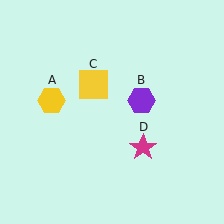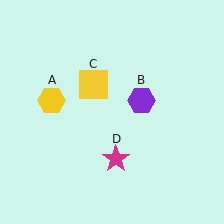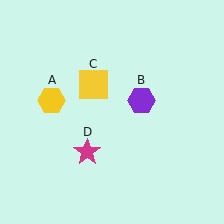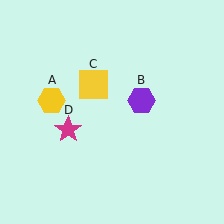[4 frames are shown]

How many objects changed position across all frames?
1 object changed position: magenta star (object D).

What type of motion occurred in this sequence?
The magenta star (object D) rotated clockwise around the center of the scene.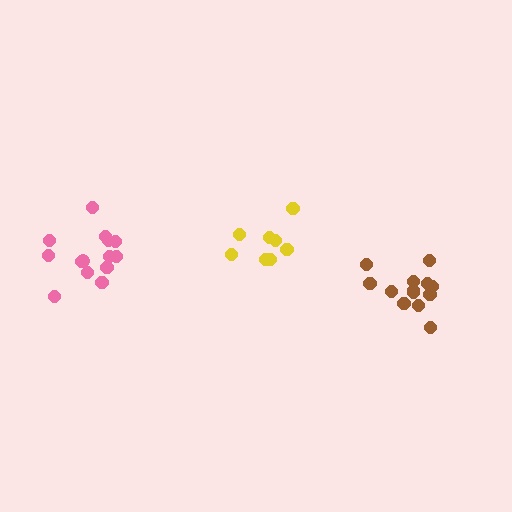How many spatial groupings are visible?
There are 3 spatial groupings.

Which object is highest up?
The pink cluster is topmost.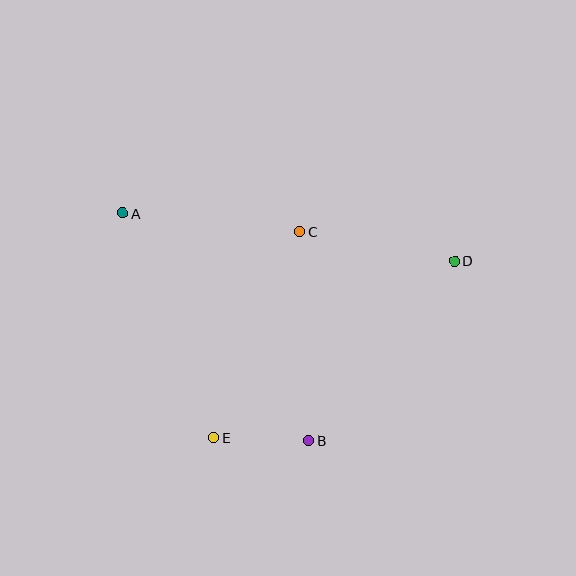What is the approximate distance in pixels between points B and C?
The distance between B and C is approximately 209 pixels.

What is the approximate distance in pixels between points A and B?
The distance between A and B is approximately 293 pixels.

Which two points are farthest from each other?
Points A and D are farthest from each other.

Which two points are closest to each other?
Points B and E are closest to each other.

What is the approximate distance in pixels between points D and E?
The distance between D and E is approximately 299 pixels.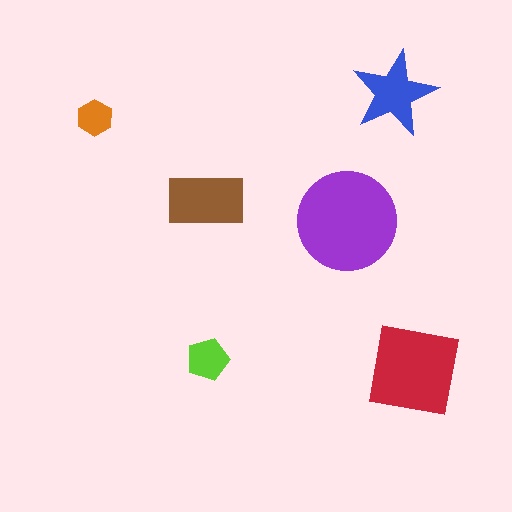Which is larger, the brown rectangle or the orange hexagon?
The brown rectangle.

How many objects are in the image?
There are 6 objects in the image.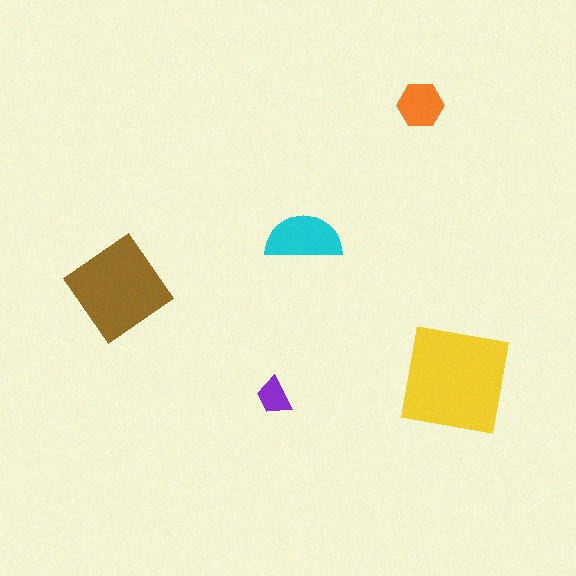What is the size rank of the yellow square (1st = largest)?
1st.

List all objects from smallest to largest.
The purple trapezoid, the orange hexagon, the cyan semicircle, the brown diamond, the yellow square.